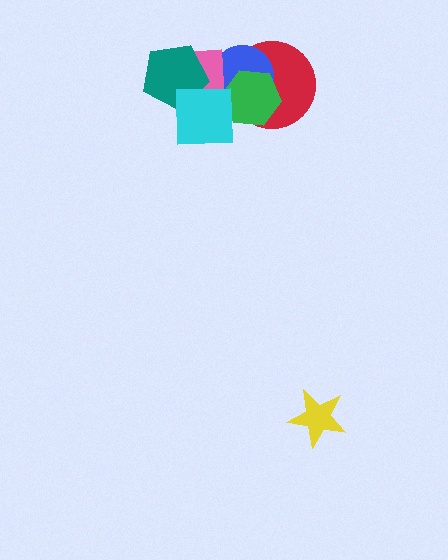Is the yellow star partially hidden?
No, no other shape covers it.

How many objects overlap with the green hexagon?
4 objects overlap with the green hexagon.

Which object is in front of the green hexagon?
The cyan square is in front of the green hexagon.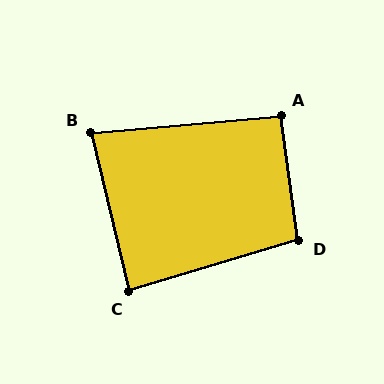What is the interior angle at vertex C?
Approximately 87 degrees (approximately right).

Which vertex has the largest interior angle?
D, at approximately 98 degrees.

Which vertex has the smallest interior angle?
B, at approximately 82 degrees.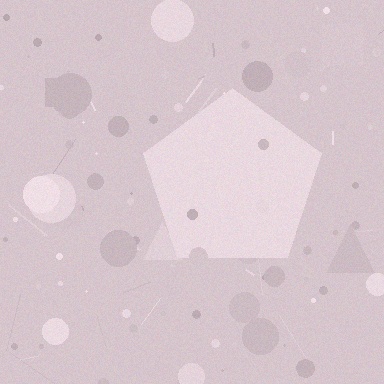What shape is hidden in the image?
A pentagon is hidden in the image.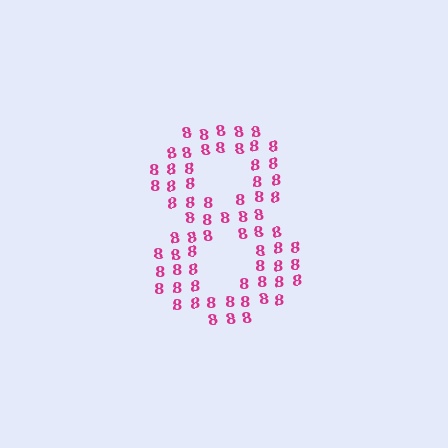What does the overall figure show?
The overall figure shows the digit 8.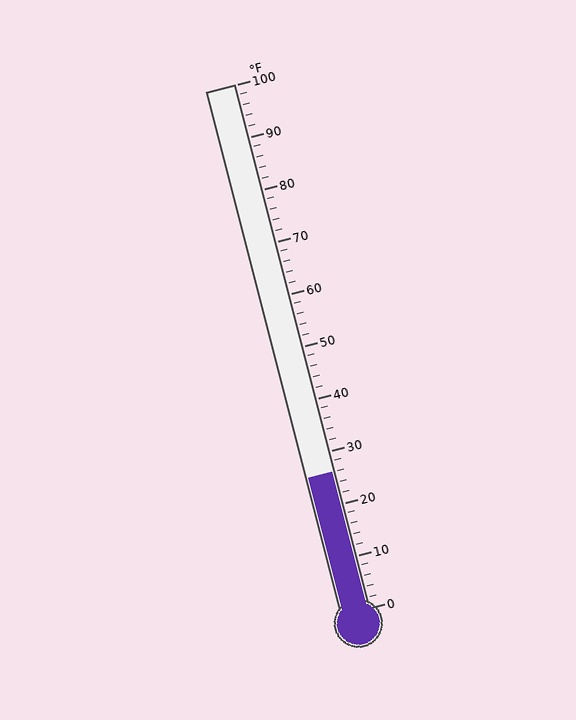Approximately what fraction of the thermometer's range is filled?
The thermometer is filled to approximately 25% of its range.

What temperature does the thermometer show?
The thermometer shows approximately 26°F.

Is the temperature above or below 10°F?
The temperature is above 10°F.